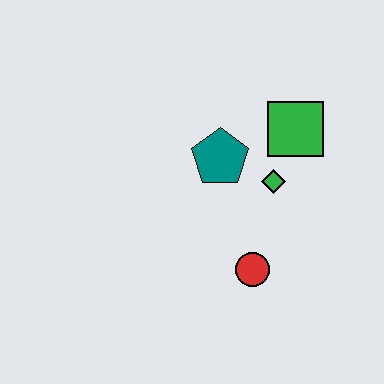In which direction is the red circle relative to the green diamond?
The red circle is below the green diamond.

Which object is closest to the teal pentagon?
The green diamond is closest to the teal pentagon.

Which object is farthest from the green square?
The red circle is farthest from the green square.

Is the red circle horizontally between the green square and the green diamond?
No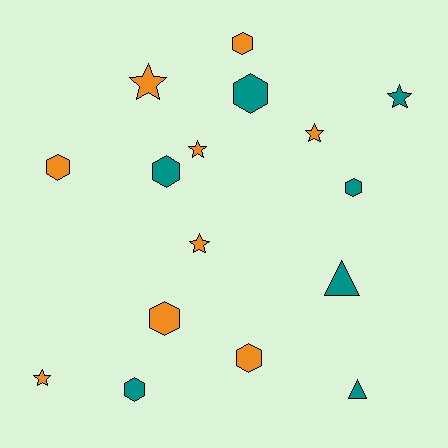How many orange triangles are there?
There are no orange triangles.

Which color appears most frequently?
Orange, with 9 objects.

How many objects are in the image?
There are 16 objects.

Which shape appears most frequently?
Hexagon, with 8 objects.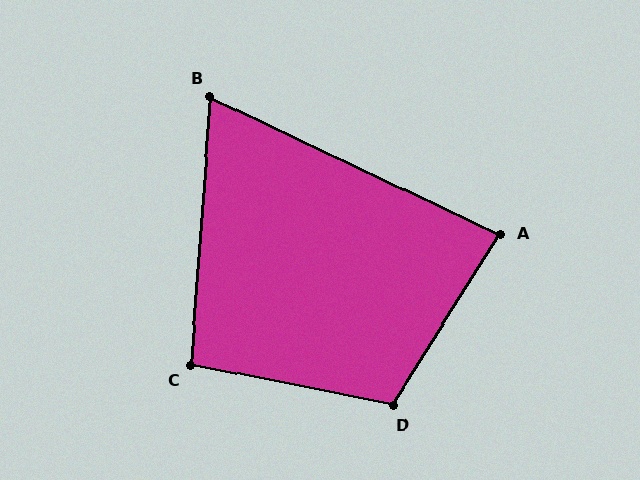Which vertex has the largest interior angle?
D, at approximately 111 degrees.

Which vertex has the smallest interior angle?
B, at approximately 69 degrees.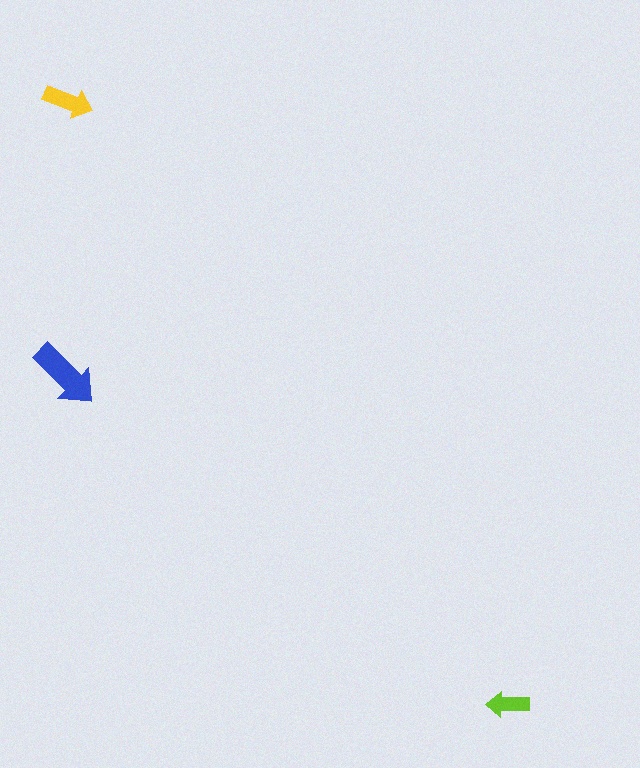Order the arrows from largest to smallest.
the blue one, the yellow one, the lime one.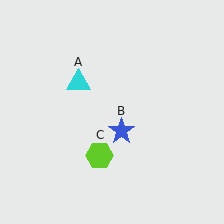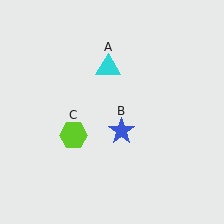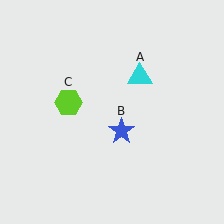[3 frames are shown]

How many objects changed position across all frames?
2 objects changed position: cyan triangle (object A), lime hexagon (object C).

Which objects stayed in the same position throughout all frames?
Blue star (object B) remained stationary.